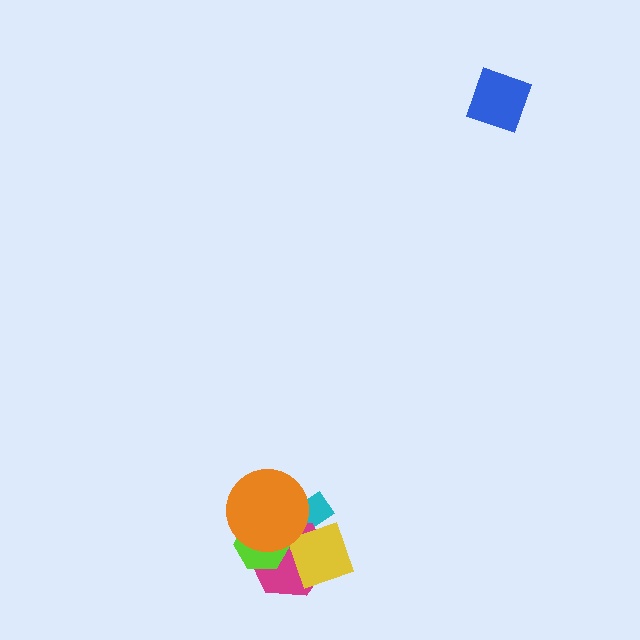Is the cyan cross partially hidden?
Yes, it is partially covered by another shape.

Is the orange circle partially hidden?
No, no other shape covers it.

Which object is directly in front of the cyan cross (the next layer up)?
The magenta hexagon is directly in front of the cyan cross.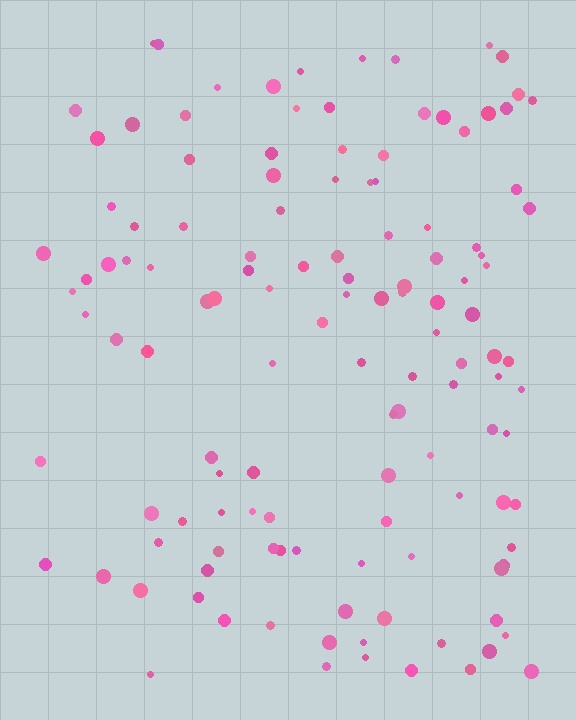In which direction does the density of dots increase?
From left to right, with the right side densest.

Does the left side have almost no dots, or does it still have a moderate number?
Still a moderate number, just noticeably fewer than the right.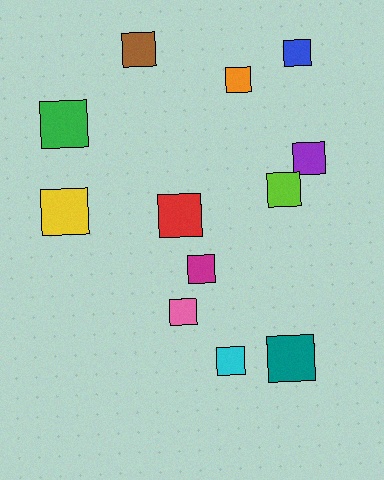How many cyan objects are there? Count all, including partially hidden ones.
There is 1 cyan object.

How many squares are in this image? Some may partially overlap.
There are 12 squares.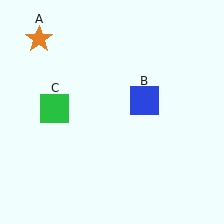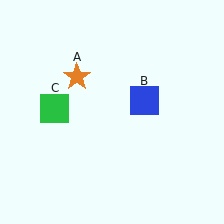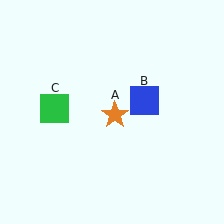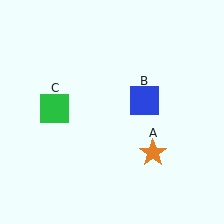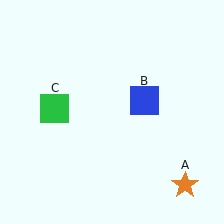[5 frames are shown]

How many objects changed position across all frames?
1 object changed position: orange star (object A).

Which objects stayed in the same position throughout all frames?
Blue square (object B) and green square (object C) remained stationary.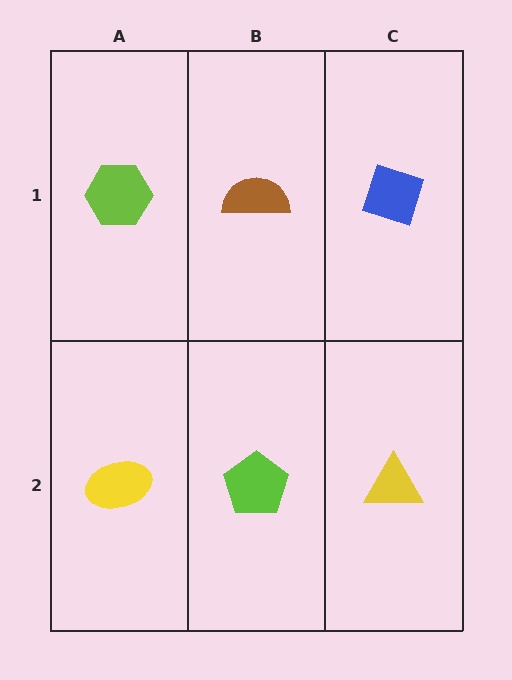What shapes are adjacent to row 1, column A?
A yellow ellipse (row 2, column A), a brown semicircle (row 1, column B).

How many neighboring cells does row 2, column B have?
3.